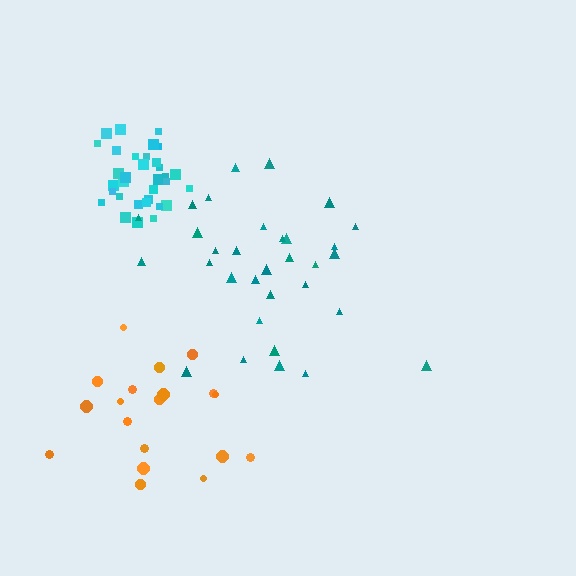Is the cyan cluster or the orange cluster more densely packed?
Cyan.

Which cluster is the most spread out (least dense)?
Teal.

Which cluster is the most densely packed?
Cyan.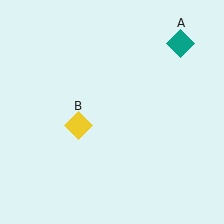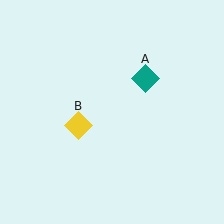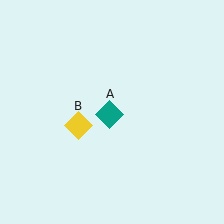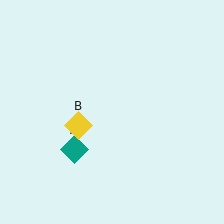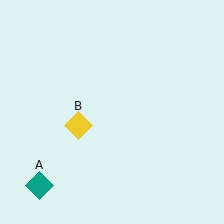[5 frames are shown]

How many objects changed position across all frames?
1 object changed position: teal diamond (object A).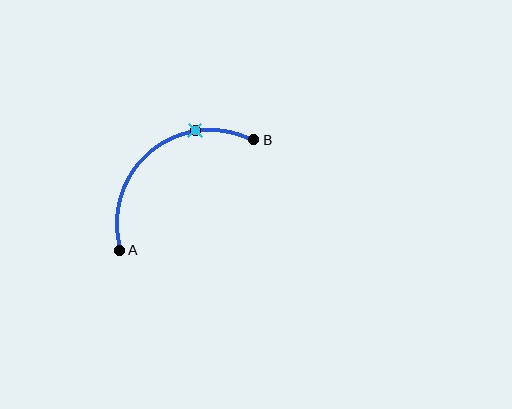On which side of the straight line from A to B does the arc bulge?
The arc bulges above and to the left of the straight line connecting A and B.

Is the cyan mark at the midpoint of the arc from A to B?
No. The cyan mark lies on the arc but is closer to endpoint B. The arc midpoint would be at the point on the curve equidistant along the arc from both A and B.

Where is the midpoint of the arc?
The arc midpoint is the point on the curve farthest from the straight line joining A and B. It sits above and to the left of that line.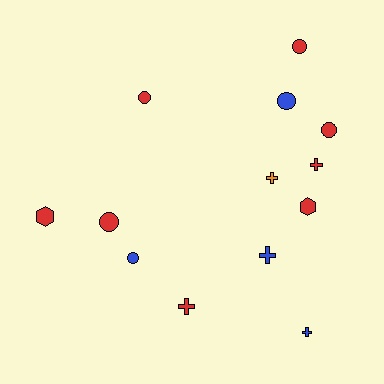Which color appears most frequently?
Red, with 8 objects.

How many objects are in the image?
There are 13 objects.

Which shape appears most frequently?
Circle, with 6 objects.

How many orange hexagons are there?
There are no orange hexagons.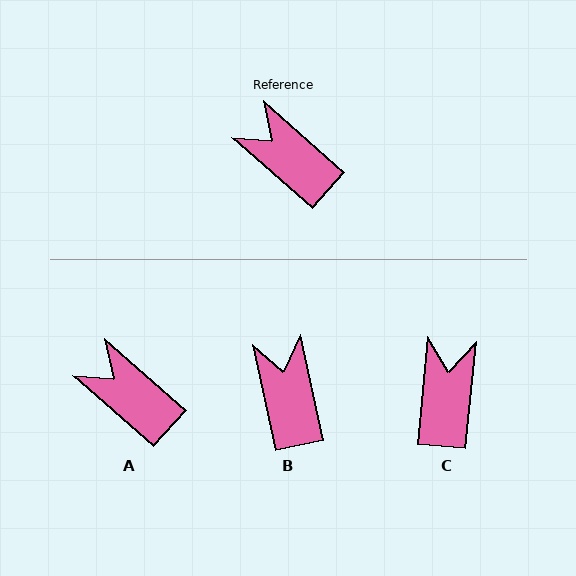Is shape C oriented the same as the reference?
No, it is off by about 54 degrees.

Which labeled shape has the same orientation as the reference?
A.